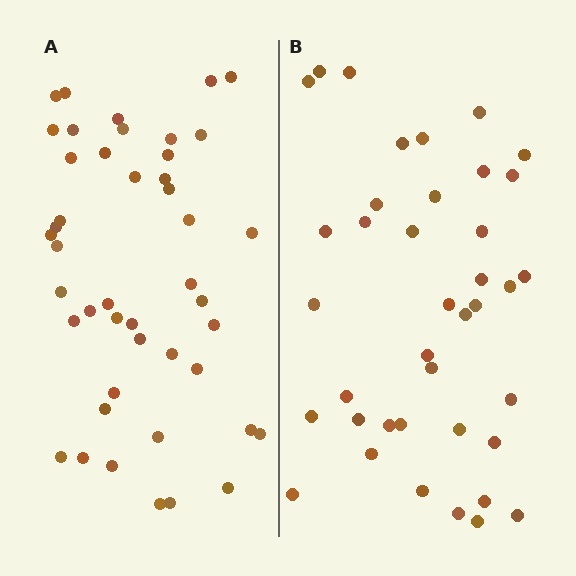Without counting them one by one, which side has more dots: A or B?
Region A (the left region) has more dots.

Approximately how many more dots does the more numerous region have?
Region A has about 6 more dots than region B.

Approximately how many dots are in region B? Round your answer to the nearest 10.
About 40 dots. (The exact count is 39, which rounds to 40.)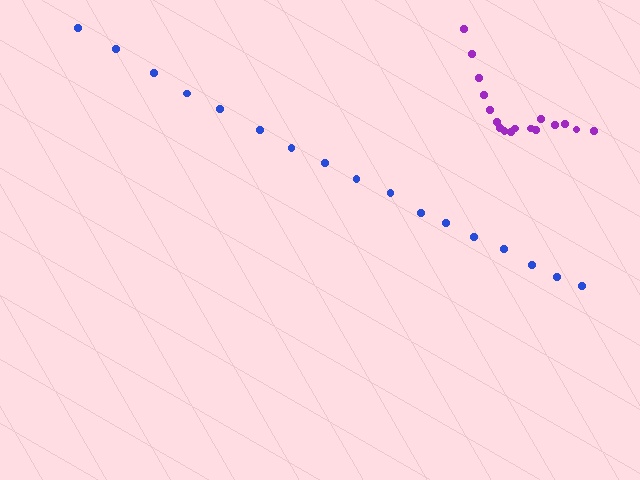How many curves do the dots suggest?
There are 2 distinct paths.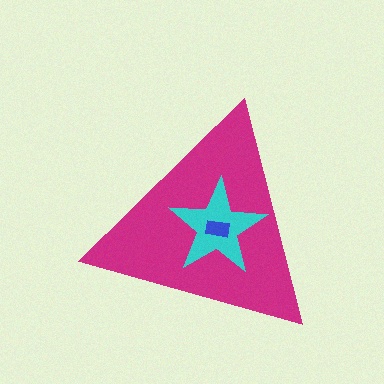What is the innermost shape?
The blue rectangle.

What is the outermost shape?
The magenta triangle.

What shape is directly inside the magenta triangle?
The cyan star.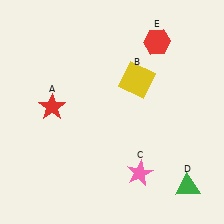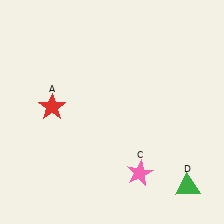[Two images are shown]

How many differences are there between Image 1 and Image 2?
There are 2 differences between the two images.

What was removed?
The red hexagon (E), the yellow square (B) were removed in Image 2.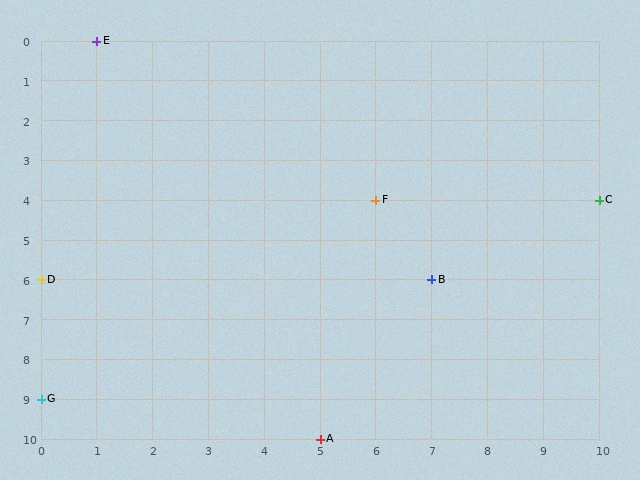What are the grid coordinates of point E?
Point E is at grid coordinates (1, 0).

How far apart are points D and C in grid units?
Points D and C are 10 columns and 2 rows apart (about 10.2 grid units diagonally).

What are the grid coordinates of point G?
Point G is at grid coordinates (0, 9).